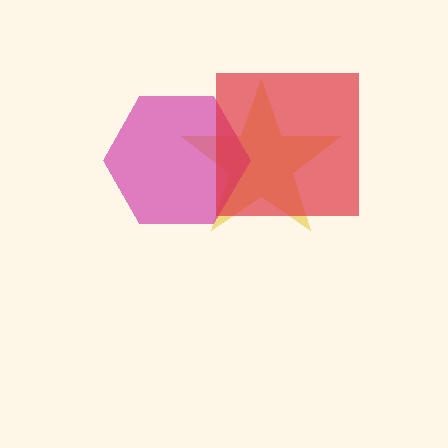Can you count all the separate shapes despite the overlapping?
Yes, there are 3 separate shapes.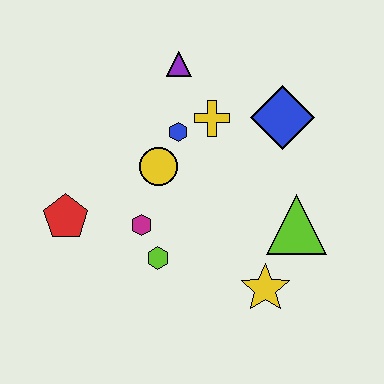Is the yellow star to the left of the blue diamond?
Yes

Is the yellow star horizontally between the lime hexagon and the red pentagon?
No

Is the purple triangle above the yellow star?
Yes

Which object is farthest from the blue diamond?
The red pentagon is farthest from the blue diamond.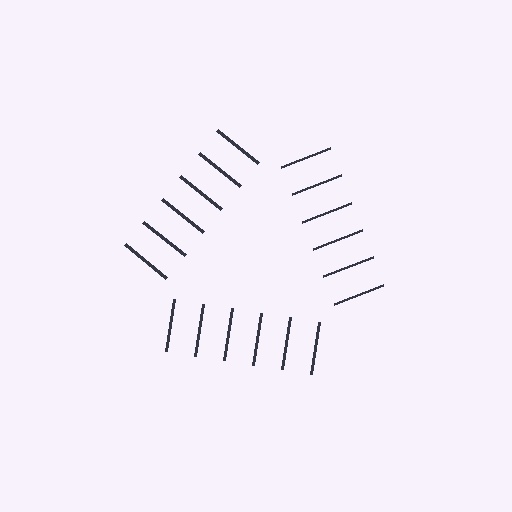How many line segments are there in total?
18 — 6 along each of the 3 edges.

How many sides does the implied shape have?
3 sides — the line-ends trace a triangle.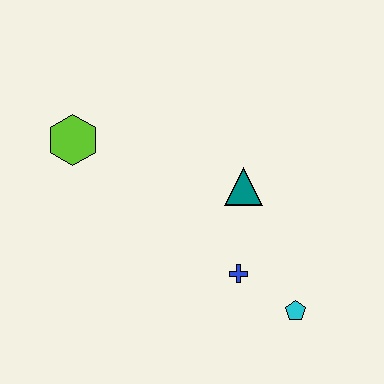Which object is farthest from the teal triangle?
The lime hexagon is farthest from the teal triangle.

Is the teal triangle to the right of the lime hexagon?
Yes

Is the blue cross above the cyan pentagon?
Yes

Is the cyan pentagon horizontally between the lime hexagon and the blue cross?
No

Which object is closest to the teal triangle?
The blue cross is closest to the teal triangle.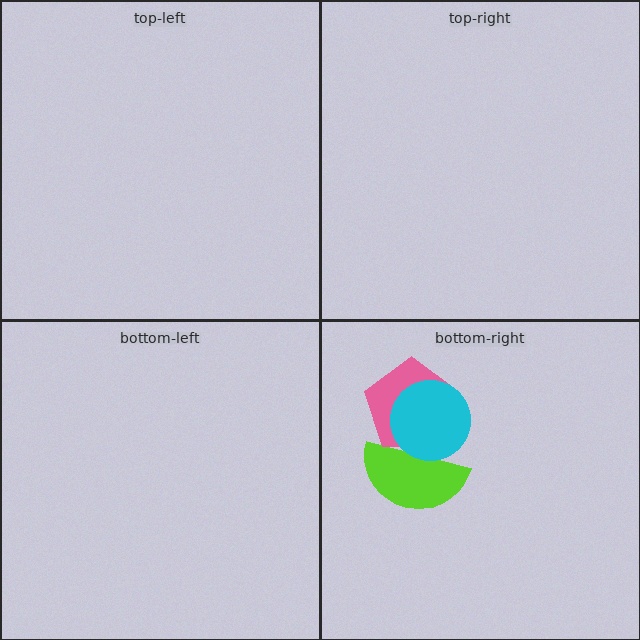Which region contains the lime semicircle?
The bottom-right region.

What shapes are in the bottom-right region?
The lime semicircle, the pink pentagon, the cyan circle.